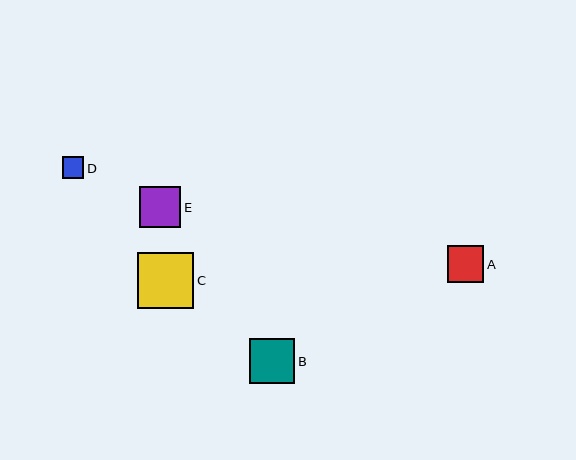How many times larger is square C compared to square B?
Square C is approximately 1.2 times the size of square B.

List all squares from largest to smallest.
From largest to smallest: C, B, E, A, D.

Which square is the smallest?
Square D is the smallest with a size of approximately 22 pixels.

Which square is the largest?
Square C is the largest with a size of approximately 56 pixels.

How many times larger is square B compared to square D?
Square B is approximately 2.1 times the size of square D.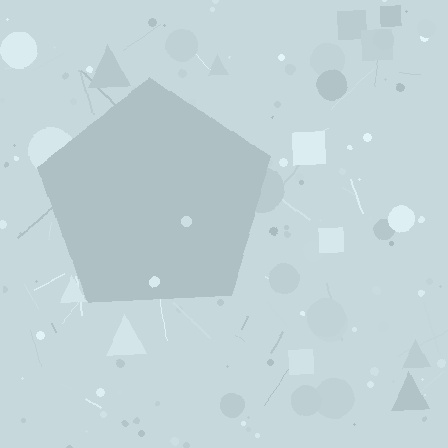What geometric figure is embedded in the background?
A pentagon is embedded in the background.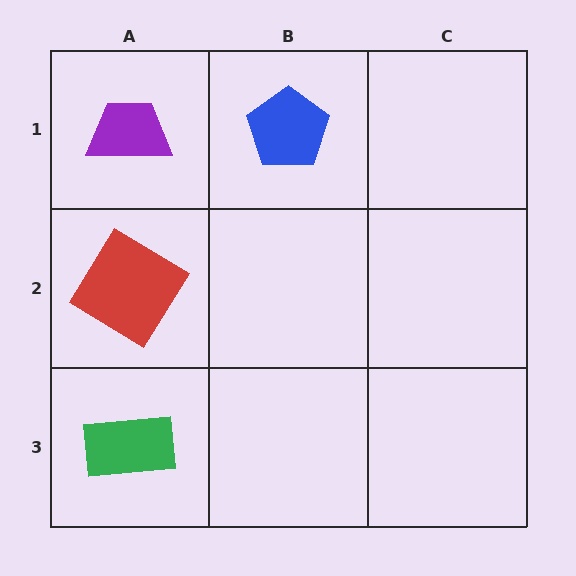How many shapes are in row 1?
2 shapes.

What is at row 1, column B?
A blue pentagon.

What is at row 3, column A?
A green rectangle.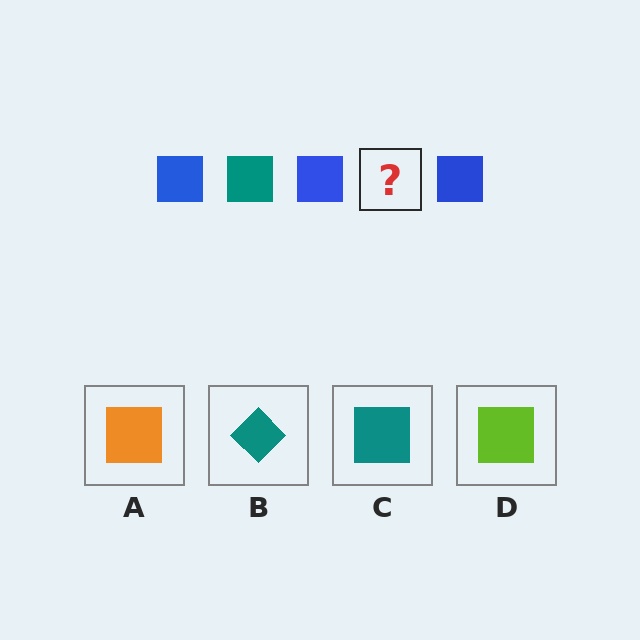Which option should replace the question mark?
Option C.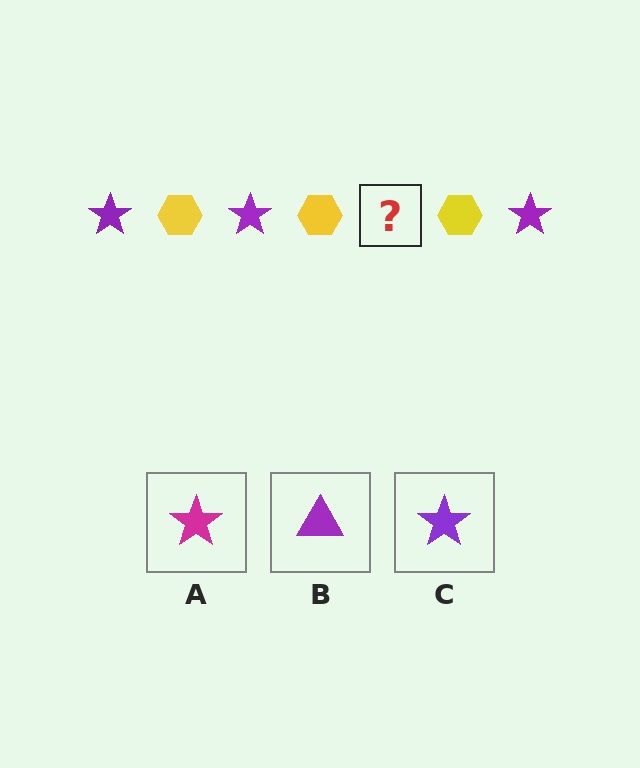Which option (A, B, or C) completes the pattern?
C.